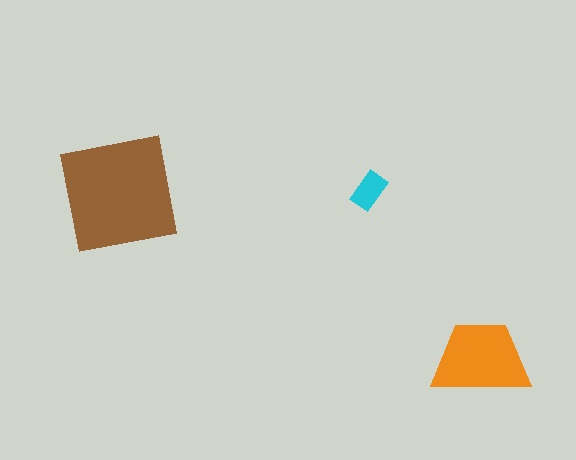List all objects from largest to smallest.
The brown square, the orange trapezoid, the cyan rectangle.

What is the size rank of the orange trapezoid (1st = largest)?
2nd.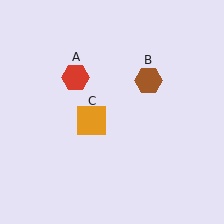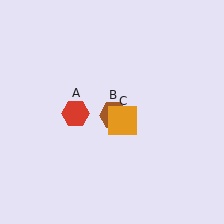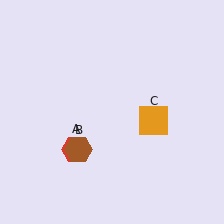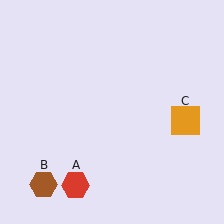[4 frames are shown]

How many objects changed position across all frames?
3 objects changed position: red hexagon (object A), brown hexagon (object B), orange square (object C).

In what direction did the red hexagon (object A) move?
The red hexagon (object A) moved down.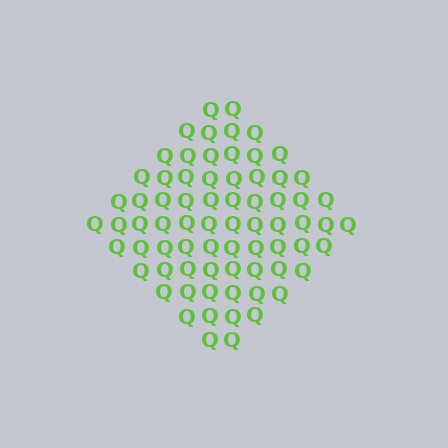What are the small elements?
The small elements are letter Q's.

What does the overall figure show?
The overall figure shows a diamond.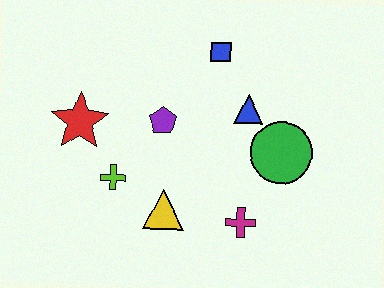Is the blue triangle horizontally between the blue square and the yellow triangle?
No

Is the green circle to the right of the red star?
Yes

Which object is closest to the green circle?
The blue triangle is closest to the green circle.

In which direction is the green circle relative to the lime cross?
The green circle is to the right of the lime cross.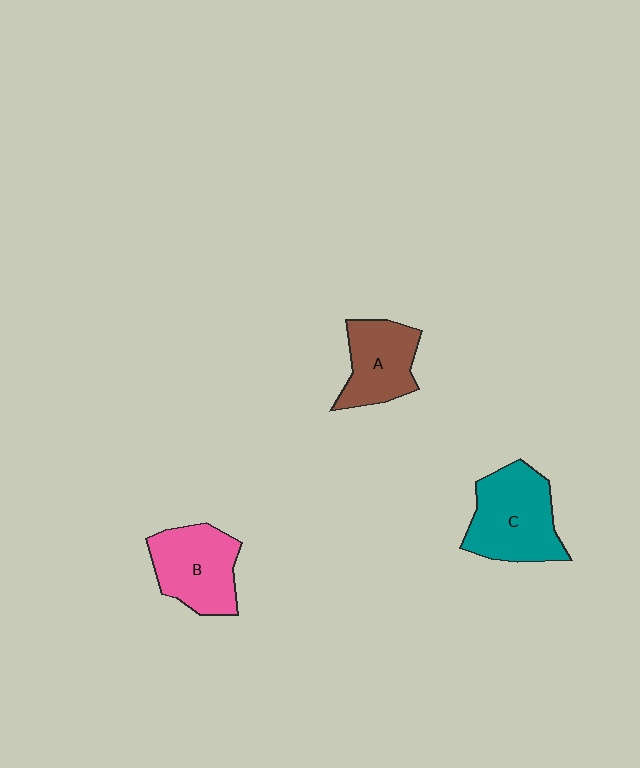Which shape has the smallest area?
Shape A (brown).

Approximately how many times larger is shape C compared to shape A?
Approximately 1.3 times.